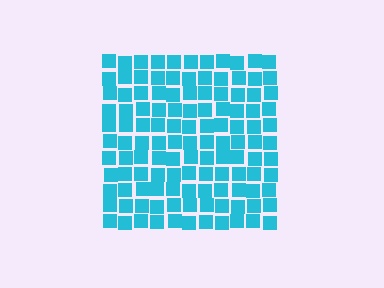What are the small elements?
The small elements are squares.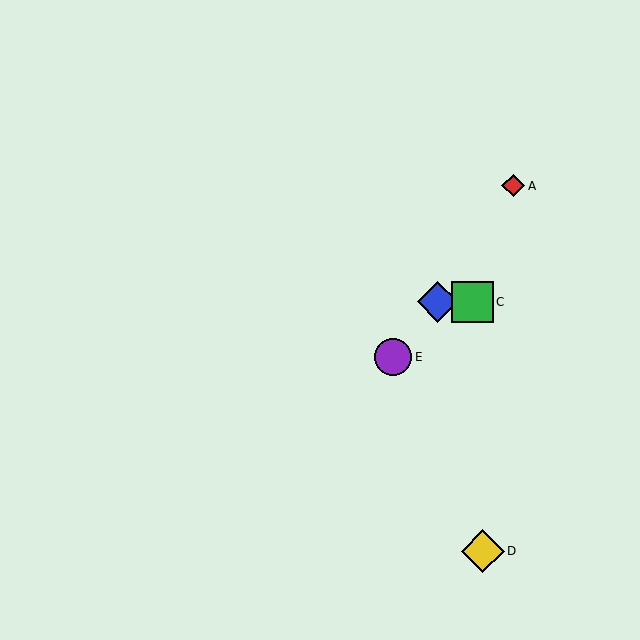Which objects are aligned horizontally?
Objects B, C are aligned horizontally.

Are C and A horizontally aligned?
No, C is at y≈302 and A is at y≈186.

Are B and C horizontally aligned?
Yes, both are at y≈302.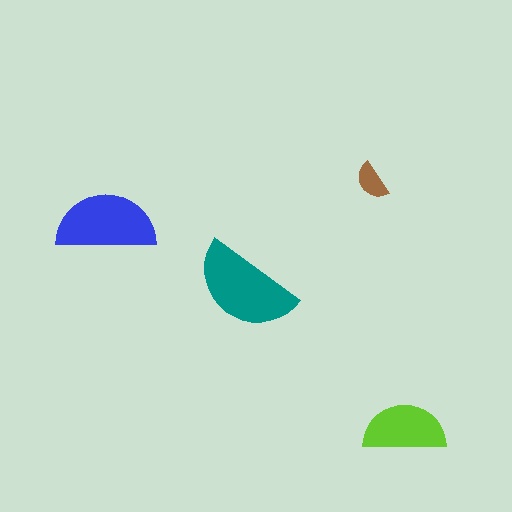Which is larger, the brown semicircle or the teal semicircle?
The teal one.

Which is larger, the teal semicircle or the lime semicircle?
The teal one.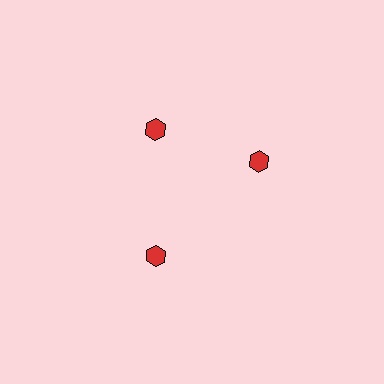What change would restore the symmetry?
The symmetry would be restored by rotating it back into even spacing with its neighbors so that all 3 hexagons sit at equal angles and equal distance from the center.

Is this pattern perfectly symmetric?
No. The 3 red hexagons are arranged in a ring, but one element near the 3 o'clock position is rotated out of alignment along the ring, breaking the 3-fold rotational symmetry.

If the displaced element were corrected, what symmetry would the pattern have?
It would have 3-fold rotational symmetry — the pattern would map onto itself every 120 degrees.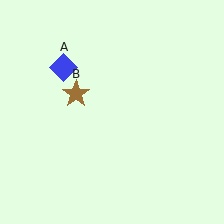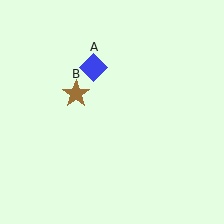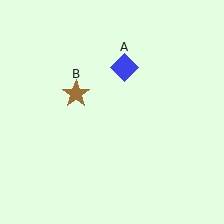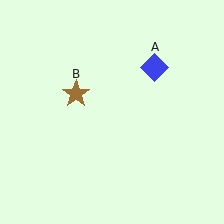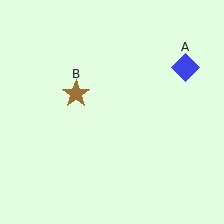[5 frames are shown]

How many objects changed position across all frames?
1 object changed position: blue diamond (object A).